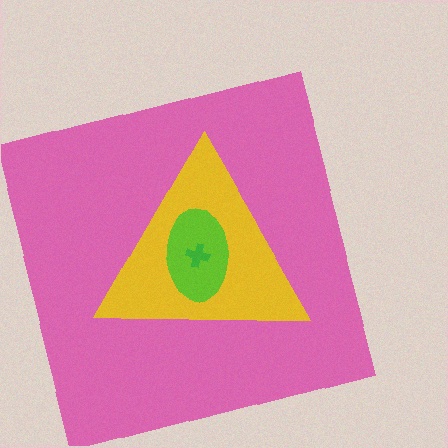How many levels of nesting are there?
4.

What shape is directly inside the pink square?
The yellow triangle.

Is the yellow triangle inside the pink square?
Yes.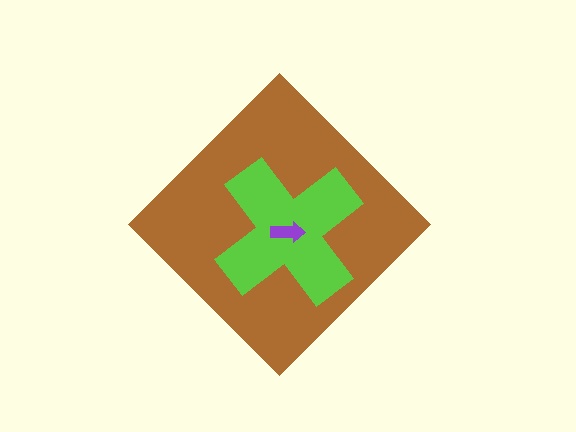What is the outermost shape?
The brown diamond.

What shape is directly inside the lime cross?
The purple arrow.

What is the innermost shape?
The purple arrow.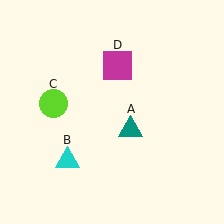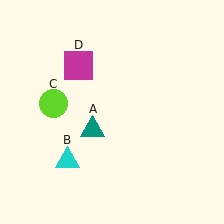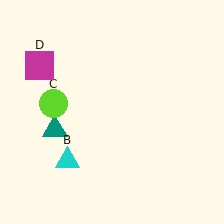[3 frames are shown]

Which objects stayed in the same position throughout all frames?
Cyan triangle (object B) and lime circle (object C) remained stationary.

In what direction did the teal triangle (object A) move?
The teal triangle (object A) moved left.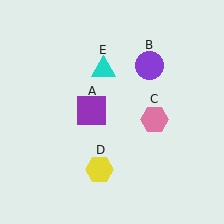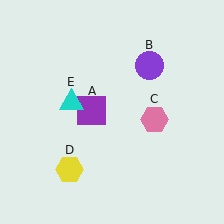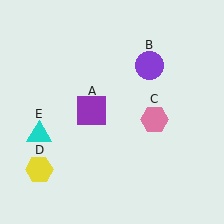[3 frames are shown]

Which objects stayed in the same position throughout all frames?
Purple square (object A) and purple circle (object B) and pink hexagon (object C) remained stationary.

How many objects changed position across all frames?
2 objects changed position: yellow hexagon (object D), cyan triangle (object E).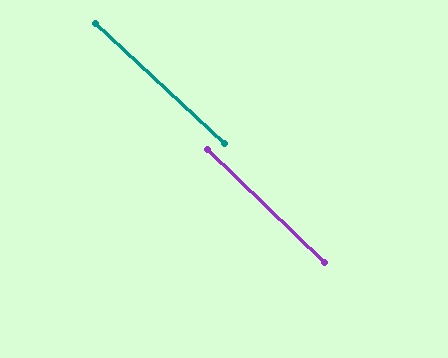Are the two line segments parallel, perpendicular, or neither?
Parallel — their directions differ by only 0.9°.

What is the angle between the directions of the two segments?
Approximately 1 degree.